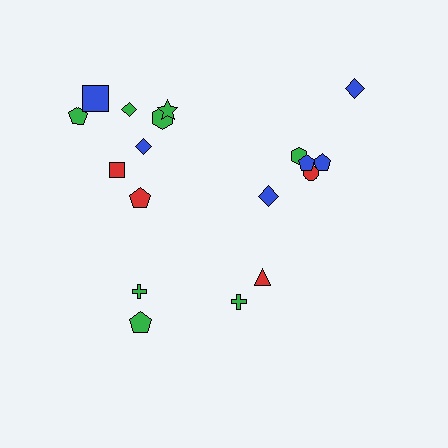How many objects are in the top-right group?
There are 6 objects.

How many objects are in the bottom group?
There are 4 objects.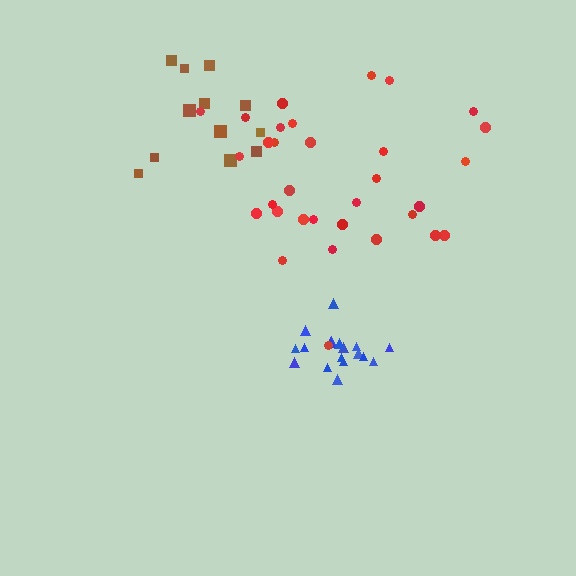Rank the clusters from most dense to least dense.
blue, red, brown.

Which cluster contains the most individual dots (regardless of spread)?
Red (32).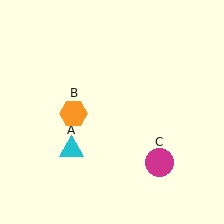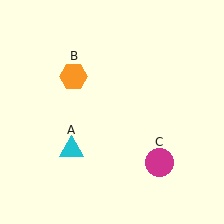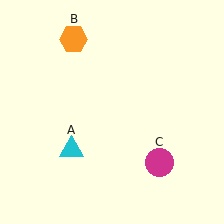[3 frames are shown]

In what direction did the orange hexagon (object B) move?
The orange hexagon (object B) moved up.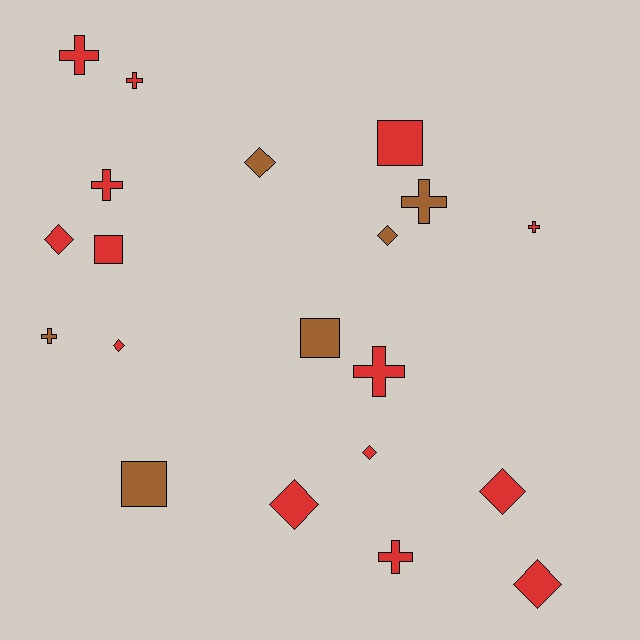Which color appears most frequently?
Red, with 14 objects.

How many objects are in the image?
There are 20 objects.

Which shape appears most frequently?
Diamond, with 8 objects.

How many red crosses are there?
There are 6 red crosses.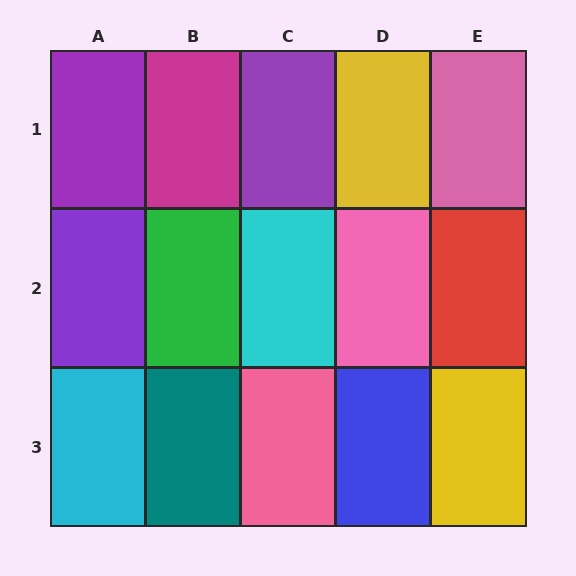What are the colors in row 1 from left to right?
Purple, magenta, purple, yellow, pink.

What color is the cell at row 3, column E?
Yellow.